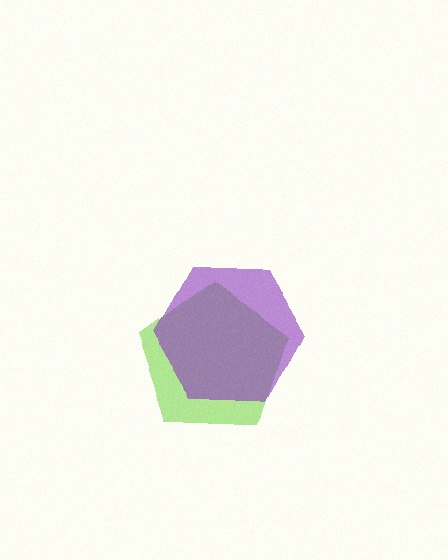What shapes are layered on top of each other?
The layered shapes are: a lime pentagon, a purple hexagon.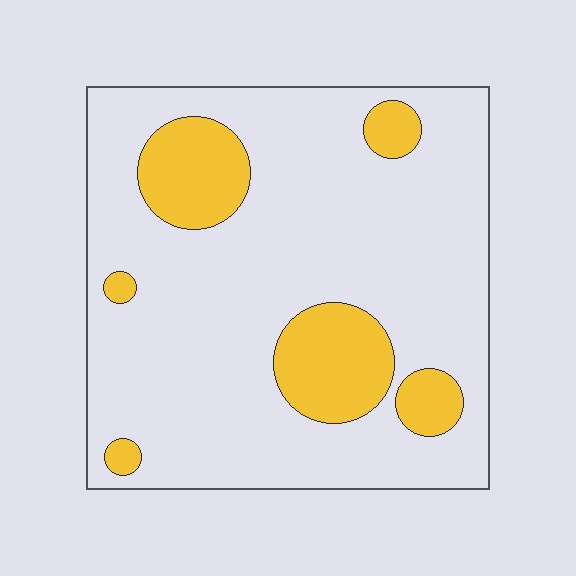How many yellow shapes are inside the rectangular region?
6.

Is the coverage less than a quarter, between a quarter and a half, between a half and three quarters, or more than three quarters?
Less than a quarter.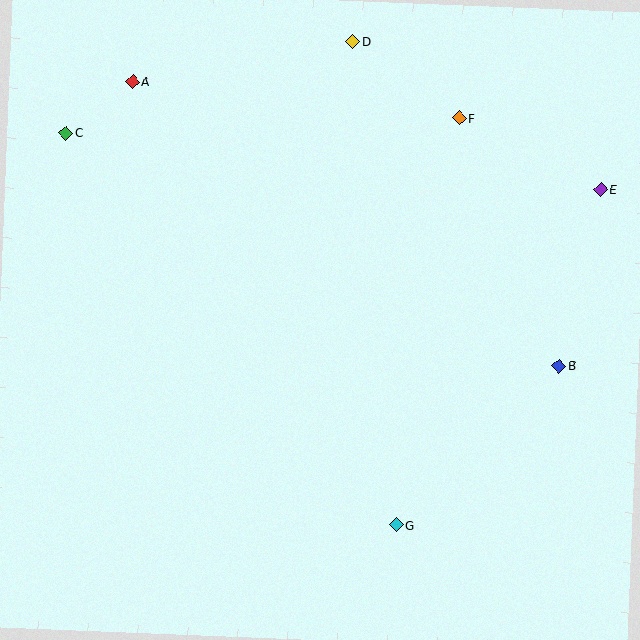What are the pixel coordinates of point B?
Point B is at (559, 366).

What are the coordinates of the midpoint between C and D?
The midpoint between C and D is at (209, 87).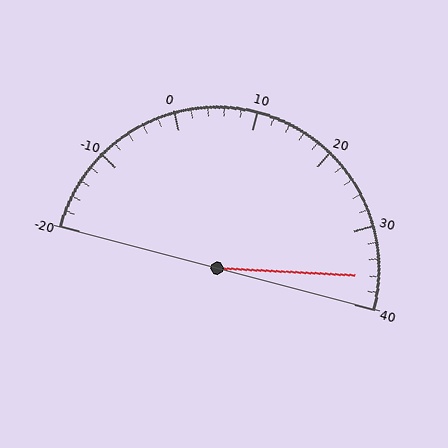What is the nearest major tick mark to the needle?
The nearest major tick mark is 40.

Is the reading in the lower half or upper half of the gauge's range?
The reading is in the upper half of the range (-20 to 40).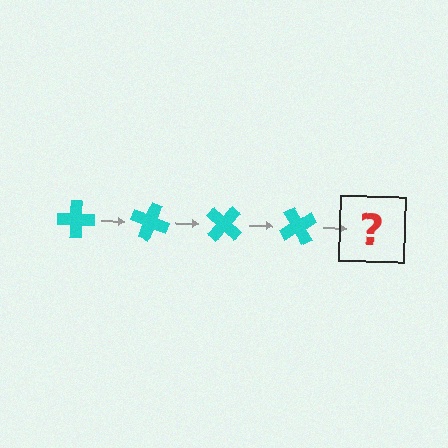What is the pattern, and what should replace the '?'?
The pattern is that the cross rotates 20 degrees each step. The '?' should be a cyan cross rotated 80 degrees.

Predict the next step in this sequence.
The next step is a cyan cross rotated 80 degrees.